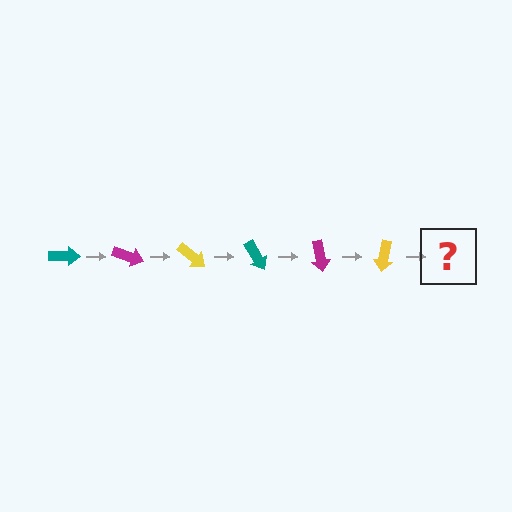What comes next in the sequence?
The next element should be a teal arrow, rotated 120 degrees from the start.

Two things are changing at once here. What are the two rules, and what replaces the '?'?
The two rules are that it rotates 20 degrees each step and the color cycles through teal, magenta, and yellow. The '?' should be a teal arrow, rotated 120 degrees from the start.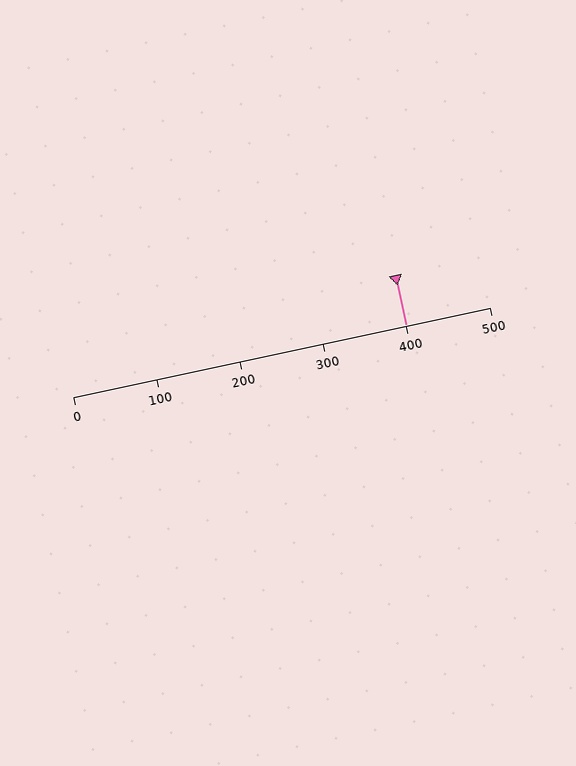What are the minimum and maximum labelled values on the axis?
The axis runs from 0 to 500.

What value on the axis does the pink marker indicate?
The marker indicates approximately 400.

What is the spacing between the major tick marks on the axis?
The major ticks are spaced 100 apart.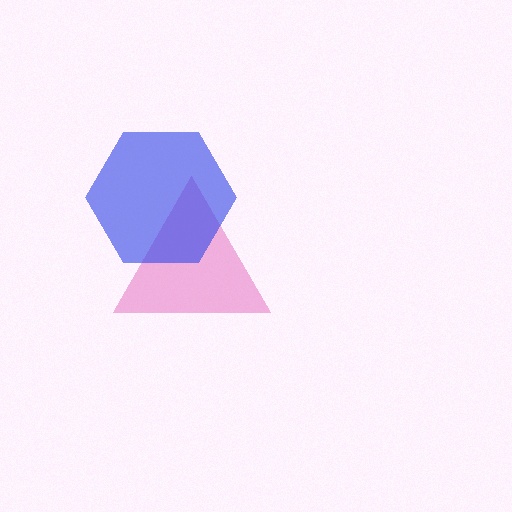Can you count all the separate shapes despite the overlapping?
Yes, there are 2 separate shapes.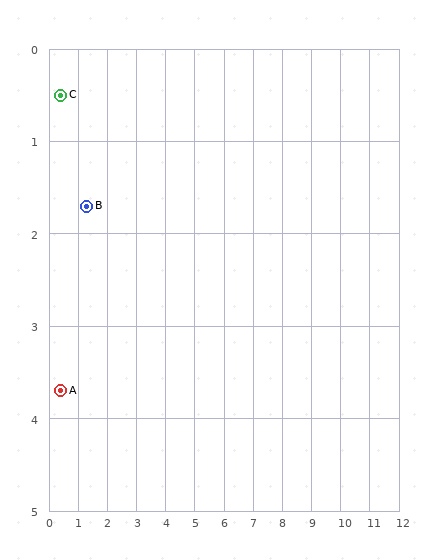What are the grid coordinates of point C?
Point C is at approximately (0.4, 0.5).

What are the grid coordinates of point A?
Point A is at approximately (0.4, 3.7).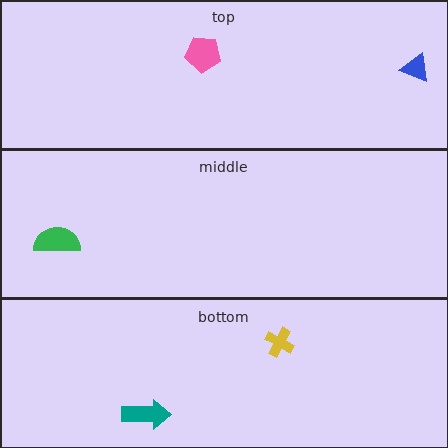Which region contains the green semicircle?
The middle region.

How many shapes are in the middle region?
1.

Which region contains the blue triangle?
The top region.